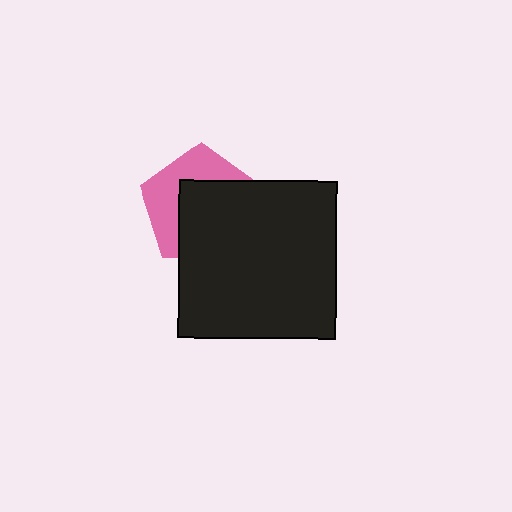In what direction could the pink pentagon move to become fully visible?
The pink pentagon could move toward the upper-left. That would shift it out from behind the black square entirely.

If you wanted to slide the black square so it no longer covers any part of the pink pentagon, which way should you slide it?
Slide it toward the lower-right — that is the most direct way to separate the two shapes.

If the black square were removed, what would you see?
You would see the complete pink pentagon.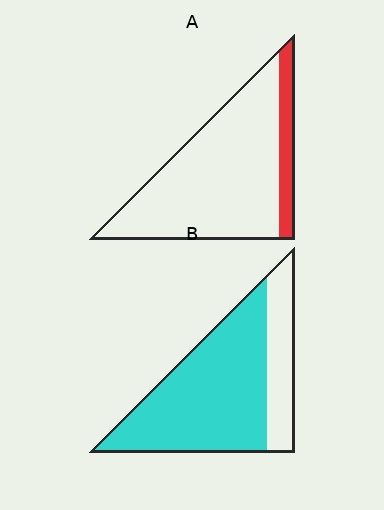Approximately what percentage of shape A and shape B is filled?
A is approximately 15% and B is approximately 75%.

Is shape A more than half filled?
No.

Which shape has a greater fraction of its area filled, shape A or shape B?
Shape B.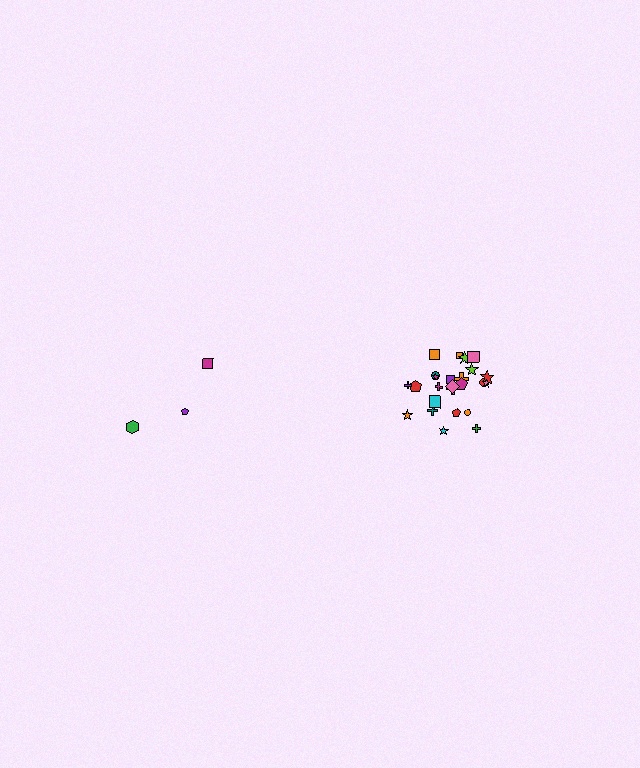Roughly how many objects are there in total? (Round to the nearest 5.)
Roughly 30 objects in total.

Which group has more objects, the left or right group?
The right group.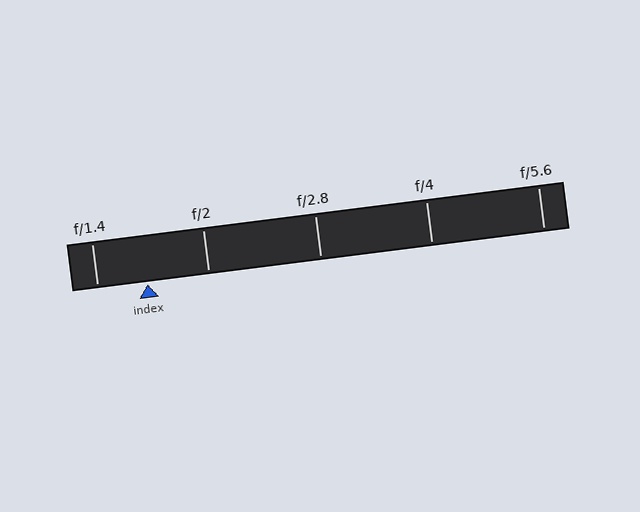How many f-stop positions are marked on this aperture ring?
There are 5 f-stop positions marked.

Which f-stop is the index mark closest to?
The index mark is closest to f/1.4.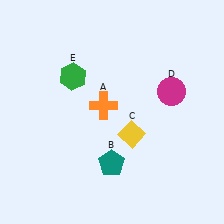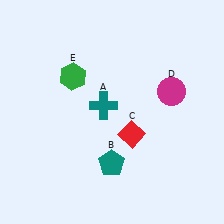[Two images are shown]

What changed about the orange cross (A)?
In Image 1, A is orange. In Image 2, it changed to teal.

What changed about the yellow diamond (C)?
In Image 1, C is yellow. In Image 2, it changed to red.